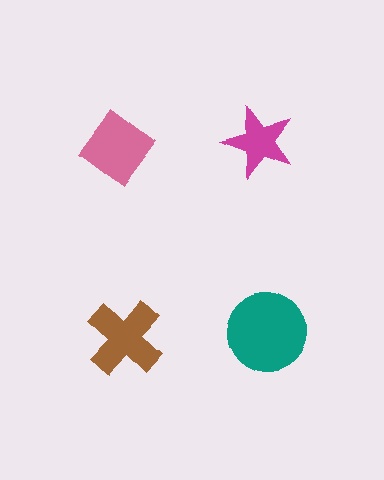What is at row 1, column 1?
A pink diamond.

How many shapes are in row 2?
2 shapes.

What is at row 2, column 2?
A teal circle.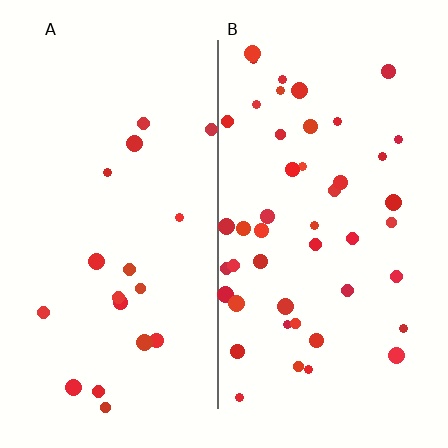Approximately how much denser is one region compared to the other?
Approximately 2.5× — region B over region A.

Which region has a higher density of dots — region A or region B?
B (the right).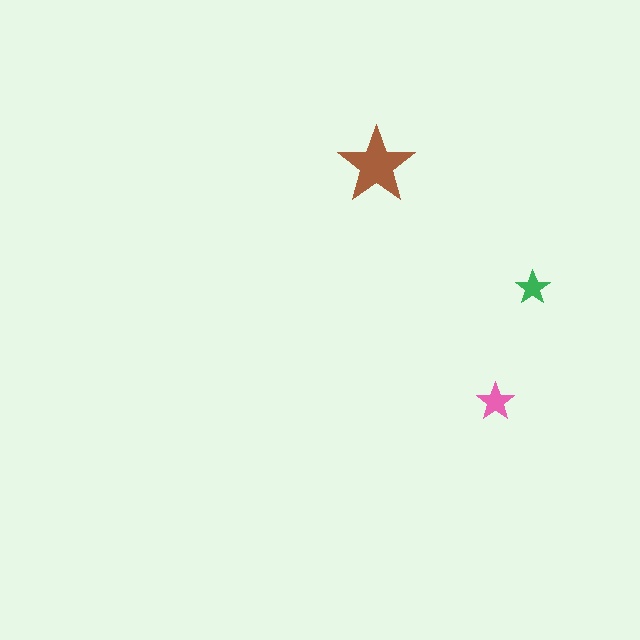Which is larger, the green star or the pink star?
The pink one.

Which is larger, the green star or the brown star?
The brown one.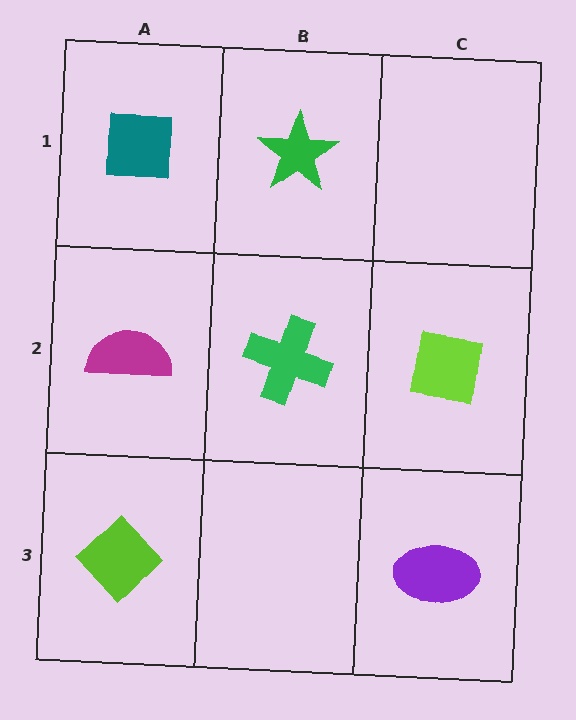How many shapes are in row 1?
2 shapes.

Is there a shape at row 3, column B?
No, that cell is empty.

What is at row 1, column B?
A green star.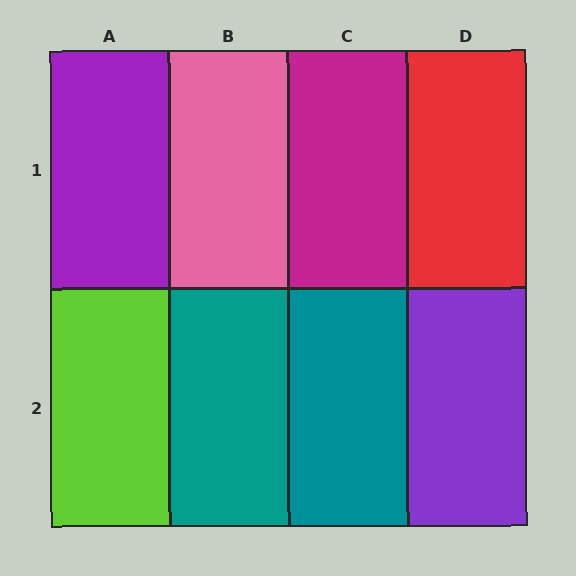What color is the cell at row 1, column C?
Magenta.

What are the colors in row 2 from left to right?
Lime, teal, teal, purple.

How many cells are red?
1 cell is red.